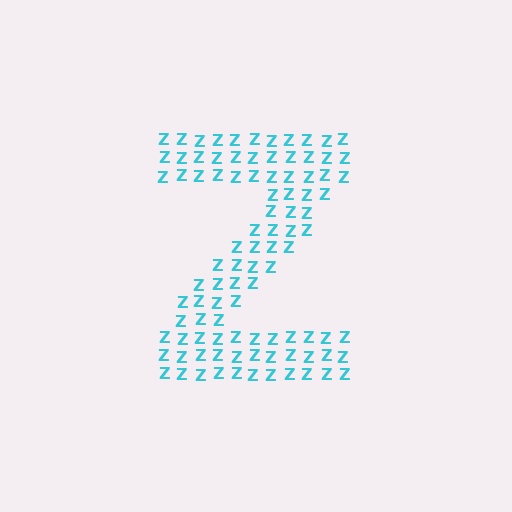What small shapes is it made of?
It is made of small letter Z's.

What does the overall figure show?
The overall figure shows the letter Z.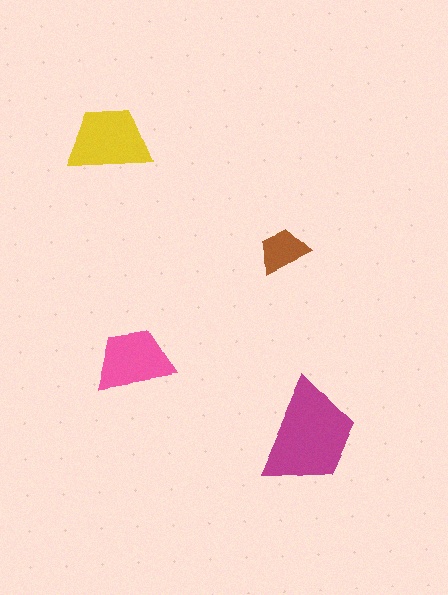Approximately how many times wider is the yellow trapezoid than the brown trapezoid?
About 1.5 times wider.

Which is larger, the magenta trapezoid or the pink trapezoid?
The magenta one.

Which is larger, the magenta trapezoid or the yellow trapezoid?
The magenta one.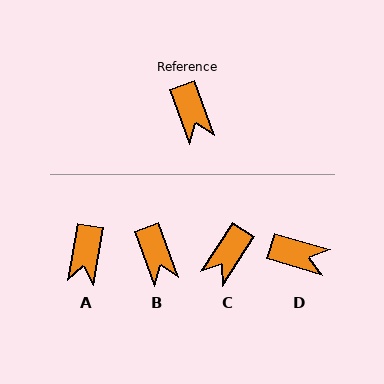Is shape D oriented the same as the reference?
No, it is off by about 54 degrees.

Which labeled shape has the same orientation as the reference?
B.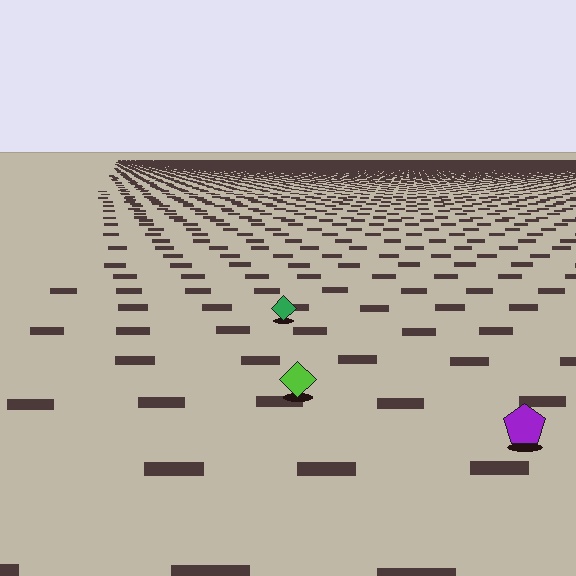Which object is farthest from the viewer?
The green diamond is farthest from the viewer. It appears smaller and the ground texture around it is denser.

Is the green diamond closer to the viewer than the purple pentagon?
No. The purple pentagon is closer — you can tell from the texture gradient: the ground texture is coarser near it.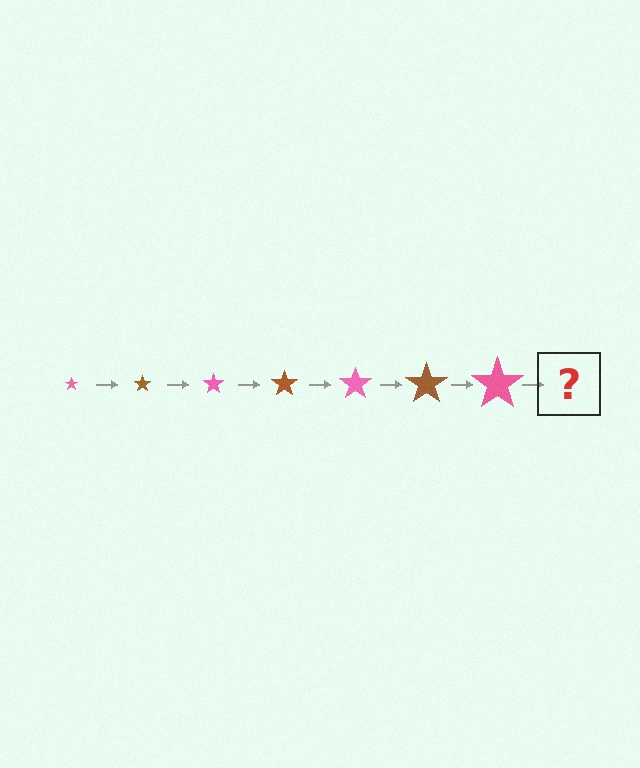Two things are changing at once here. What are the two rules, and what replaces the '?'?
The two rules are that the star grows larger each step and the color cycles through pink and brown. The '?' should be a brown star, larger than the previous one.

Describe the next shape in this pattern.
It should be a brown star, larger than the previous one.